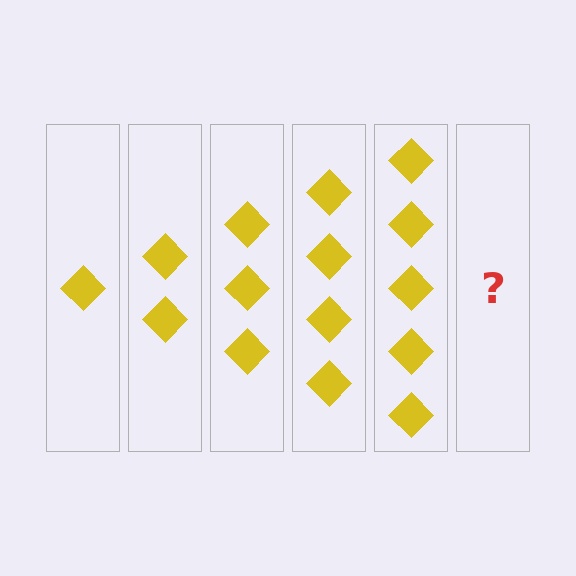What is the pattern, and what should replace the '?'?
The pattern is that each step adds one more diamond. The '?' should be 6 diamonds.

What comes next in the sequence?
The next element should be 6 diamonds.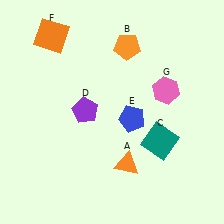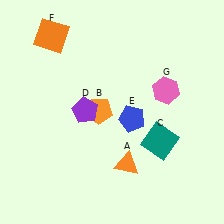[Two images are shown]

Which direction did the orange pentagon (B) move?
The orange pentagon (B) moved down.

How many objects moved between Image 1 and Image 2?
1 object moved between the two images.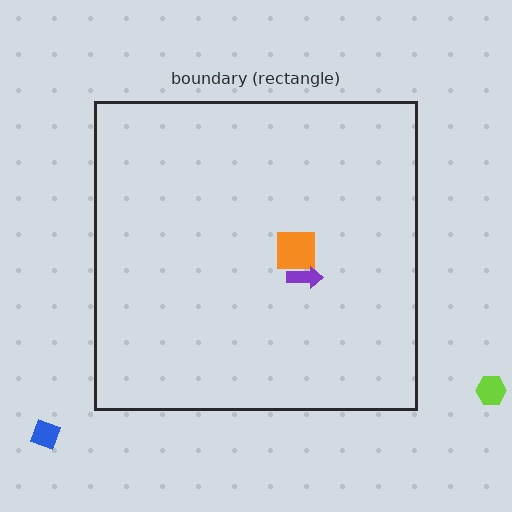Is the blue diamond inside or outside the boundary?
Outside.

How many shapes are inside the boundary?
2 inside, 2 outside.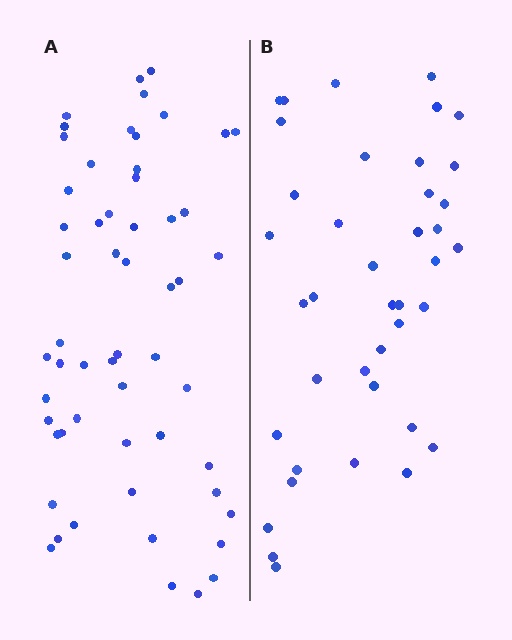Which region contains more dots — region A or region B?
Region A (the left region) has more dots.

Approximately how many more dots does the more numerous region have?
Region A has approximately 15 more dots than region B.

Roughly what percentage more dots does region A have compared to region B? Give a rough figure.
About 40% more.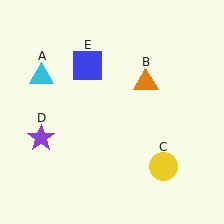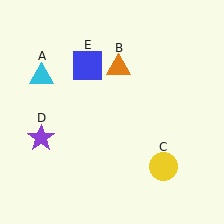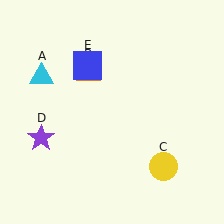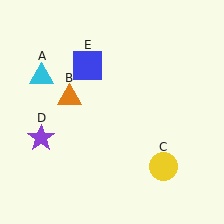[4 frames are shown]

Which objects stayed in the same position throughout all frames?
Cyan triangle (object A) and yellow circle (object C) and purple star (object D) and blue square (object E) remained stationary.